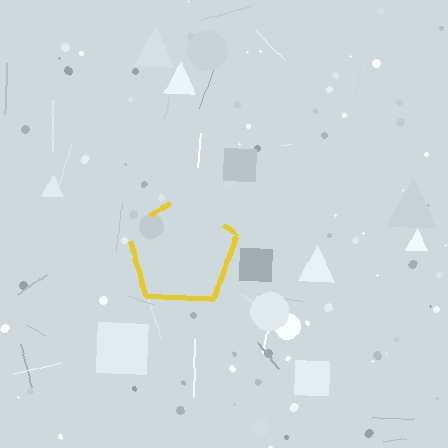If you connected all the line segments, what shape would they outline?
They would outline a pentagon.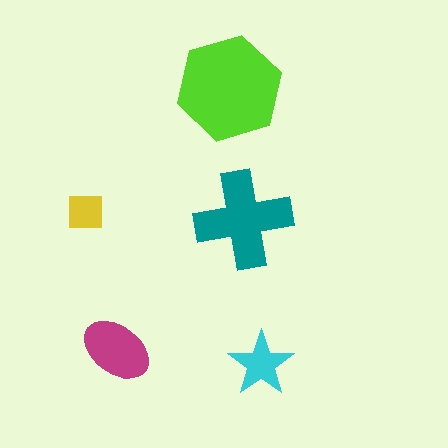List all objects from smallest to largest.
The yellow square, the cyan star, the magenta ellipse, the teal cross, the lime hexagon.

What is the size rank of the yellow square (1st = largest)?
5th.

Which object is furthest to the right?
The cyan star is rightmost.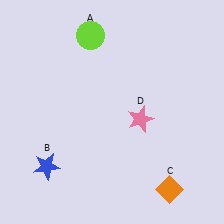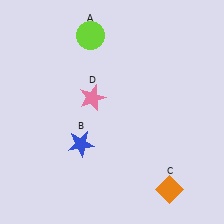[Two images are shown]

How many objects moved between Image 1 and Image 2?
2 objects moved between the two images.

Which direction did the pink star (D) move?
The pink star (D) moved left.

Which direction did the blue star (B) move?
The blue star (B) moved right.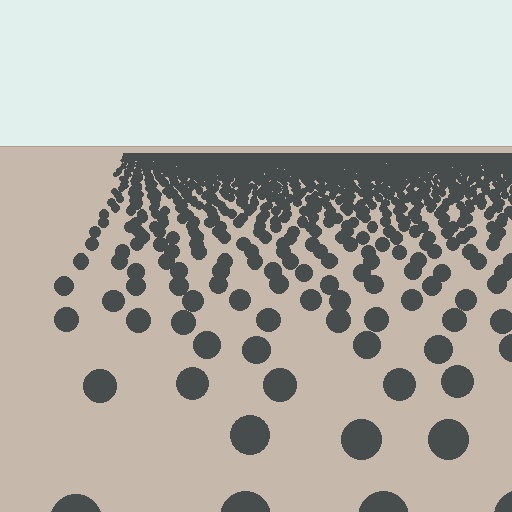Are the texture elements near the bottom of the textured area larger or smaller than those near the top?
Larger. Near the bottom, elements are closer to the viewer and appear at a bigger on-screen size.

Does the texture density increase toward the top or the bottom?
Density increases toward the top.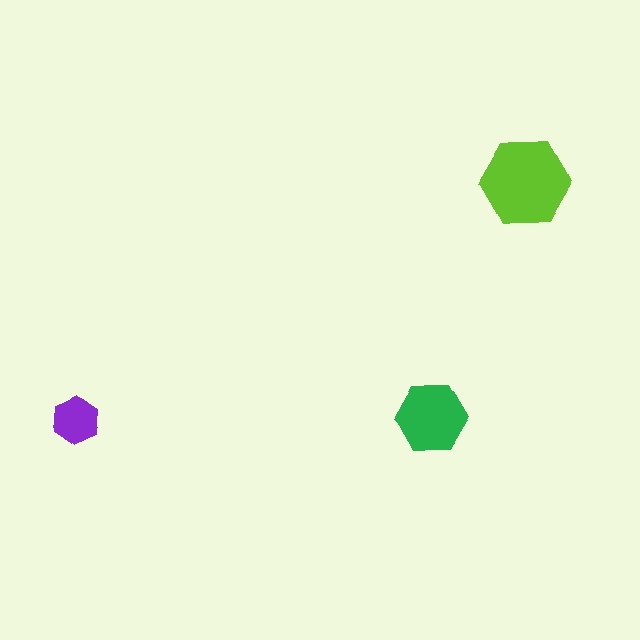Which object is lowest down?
The green hexagon is bottommost.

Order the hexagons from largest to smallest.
the lime one, the green one, the purple one.